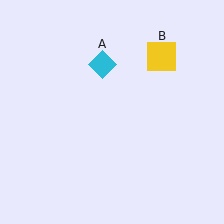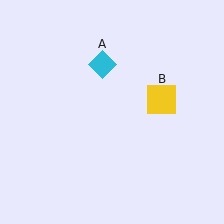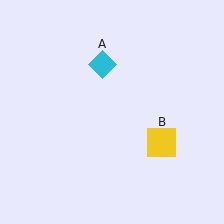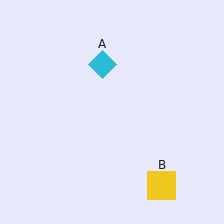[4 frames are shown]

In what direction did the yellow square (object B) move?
The yellow square (object B) moved down.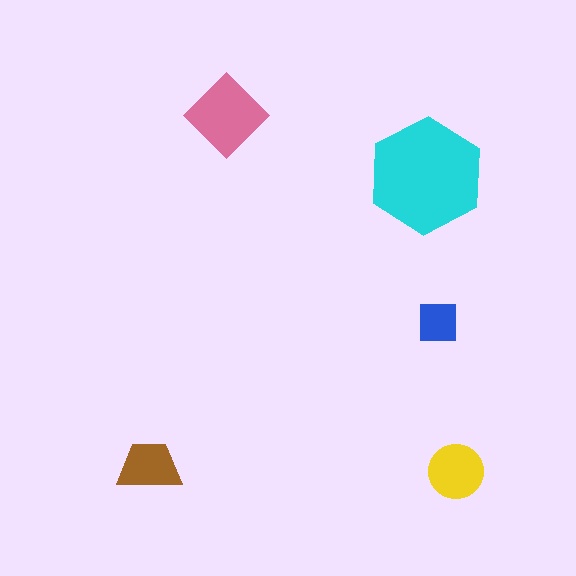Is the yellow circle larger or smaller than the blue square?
Larger.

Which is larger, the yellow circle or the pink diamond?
The pink diamond.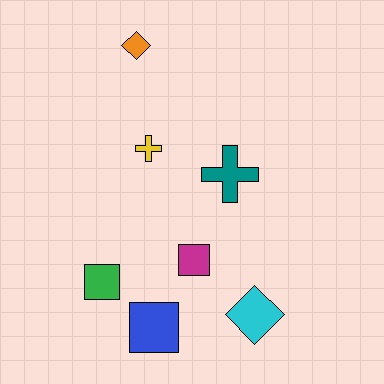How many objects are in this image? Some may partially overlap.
There are 7 objects.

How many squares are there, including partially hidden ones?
There are 3 squares.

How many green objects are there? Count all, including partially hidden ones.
There is 1 green object.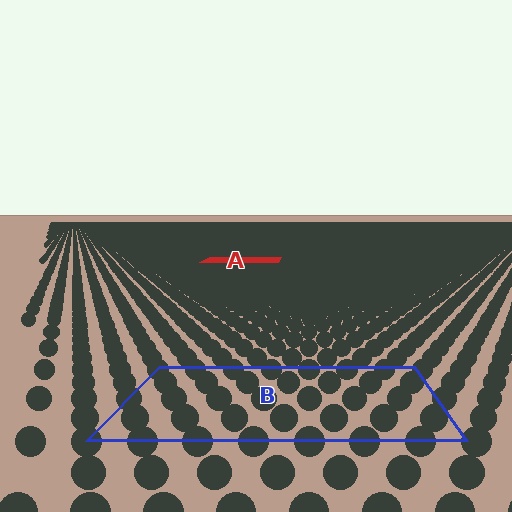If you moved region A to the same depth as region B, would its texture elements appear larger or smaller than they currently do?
They would appear larger. At a closer depth, the same texture elements are projected at a bigger on-screen size.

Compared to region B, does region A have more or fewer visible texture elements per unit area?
Region A has more texture elements per unit area — they are packed more densely because it is farther away.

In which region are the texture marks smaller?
The texture marks are smaller in region A, because it is farther away.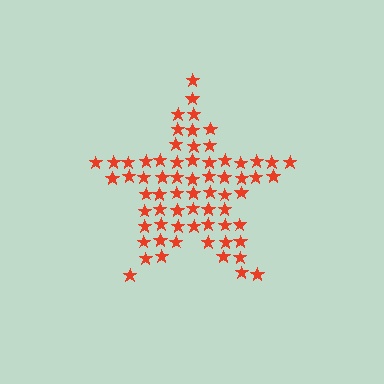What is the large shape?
The large shape is a star.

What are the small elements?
The small elements are stars.